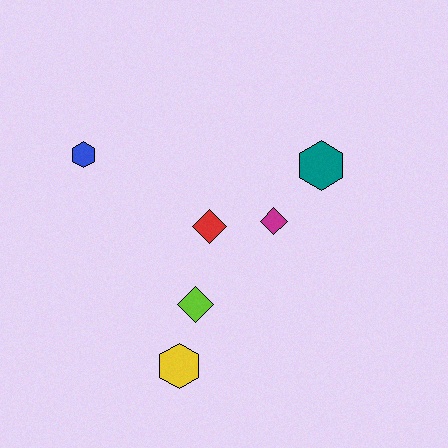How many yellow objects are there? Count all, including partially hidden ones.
There is 1 yellow object.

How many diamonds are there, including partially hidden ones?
There are 3 diamonds.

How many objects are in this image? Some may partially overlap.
There are 6 objects.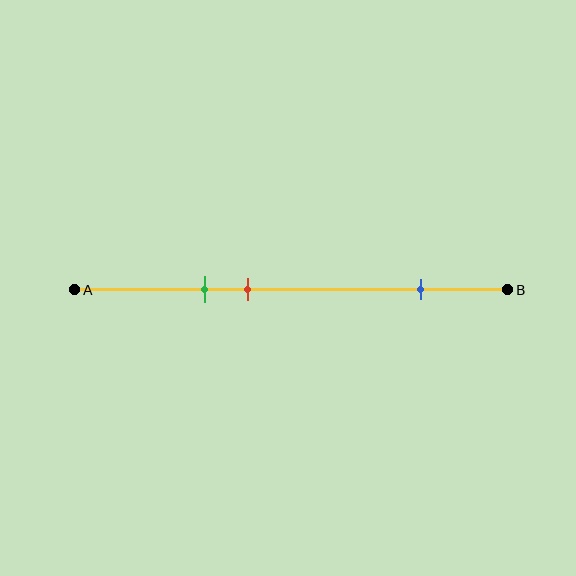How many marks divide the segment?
There are 3 marks dividing the segment.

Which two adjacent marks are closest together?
The green and red marks are the closest adjacent pair.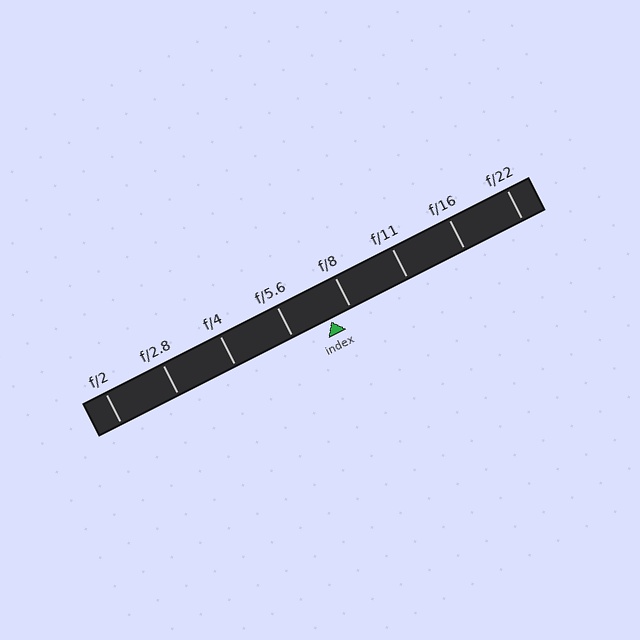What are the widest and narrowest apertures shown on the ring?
The widest aperture shown is f/2 and the narrowest is f/22.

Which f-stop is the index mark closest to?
The index mark is closest to f/8.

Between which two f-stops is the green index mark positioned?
The index mark is between f/5.6 and f/8.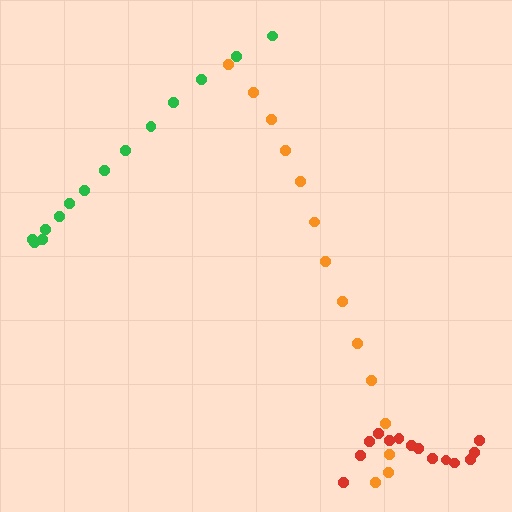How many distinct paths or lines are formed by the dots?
There are 3 distinct paths.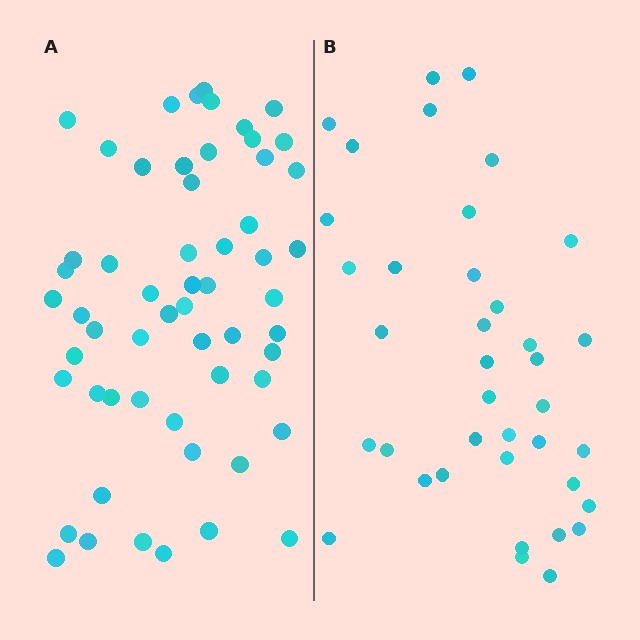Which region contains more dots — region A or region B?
Region A (the left region) has more dots.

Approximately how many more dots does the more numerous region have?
Region A has approximately 20 more dots than region B.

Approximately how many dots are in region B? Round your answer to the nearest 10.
About 40 dots. (The exact count is 38, which rounds to 40.)